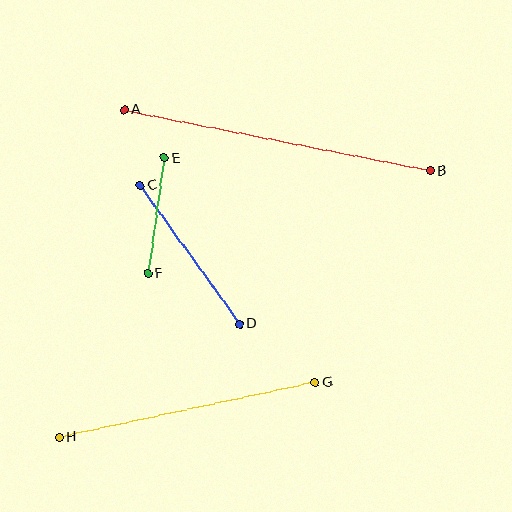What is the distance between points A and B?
The distance is approximately 312 pixels.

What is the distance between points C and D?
The distance is approximately 171 pixels.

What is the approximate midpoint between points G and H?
The midpoint is at approximately (187, 410) pixels.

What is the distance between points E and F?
The distance is approximately 117 pixels.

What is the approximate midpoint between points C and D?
The midpoint is at approximately (190, 255) pixels.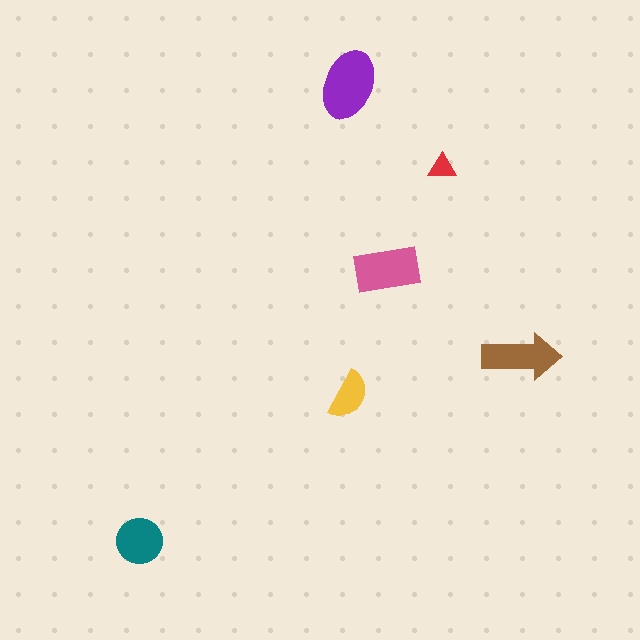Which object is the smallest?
The red triangle.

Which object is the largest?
The purple ellipse.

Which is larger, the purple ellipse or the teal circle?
The purple ellipse.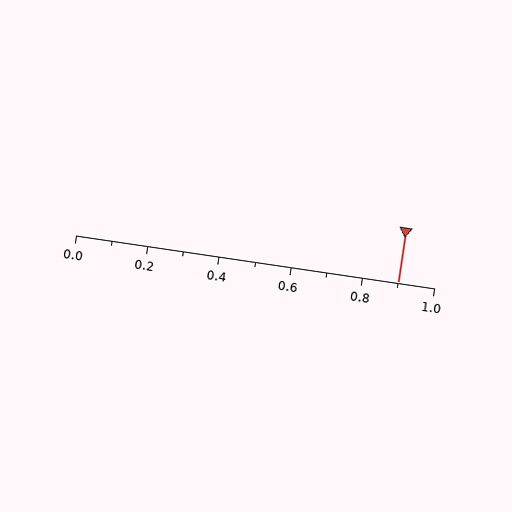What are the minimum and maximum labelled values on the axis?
The axis runs from 0.0 to 1.0.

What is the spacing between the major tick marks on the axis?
The major ticks are spaced 0.2 apart.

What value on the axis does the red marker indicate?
The marker indicates approximately 0.9.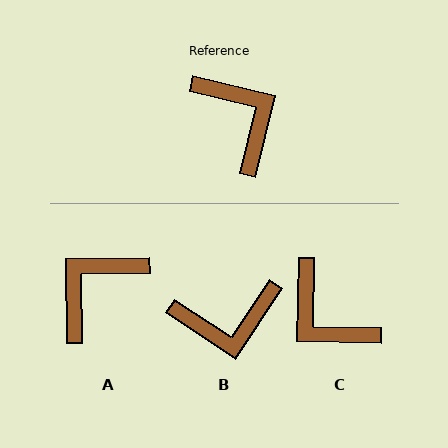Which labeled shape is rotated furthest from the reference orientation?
C, about 168 degrees away.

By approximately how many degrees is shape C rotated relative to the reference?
Approximately 168 degrees clockwise.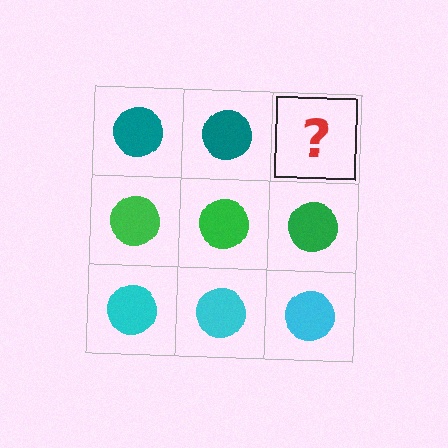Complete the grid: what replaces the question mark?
The question mark should be replaced with a teal circle.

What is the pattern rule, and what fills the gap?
The rule is that each row has a consistent color. The gap should be filled with a teal circle.